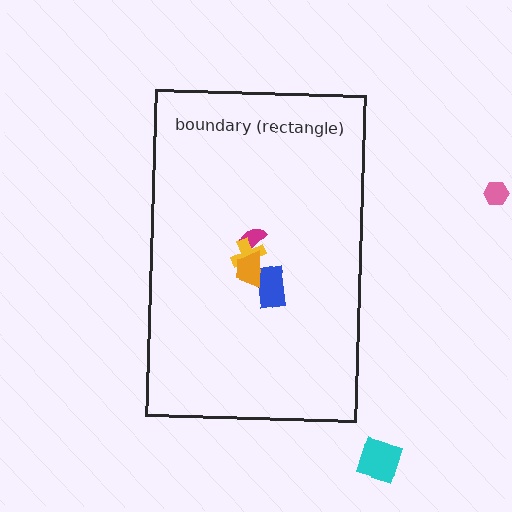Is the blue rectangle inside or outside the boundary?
Inside.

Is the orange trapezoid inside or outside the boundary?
Inside.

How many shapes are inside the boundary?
4 inside, 2 outside.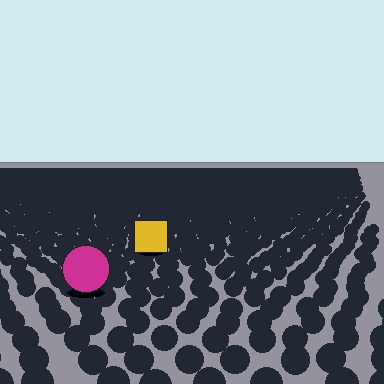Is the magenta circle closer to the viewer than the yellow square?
Yes. The magenta circle is closer — you can tell from the texture gradient: the ground texture is coarser near it.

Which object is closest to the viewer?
The magenta circle is closest. The texture marks near it are larger and more spread out.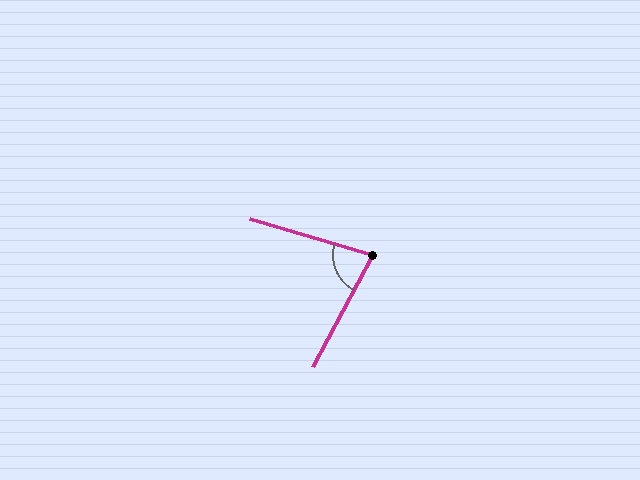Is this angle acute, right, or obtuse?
It is acute.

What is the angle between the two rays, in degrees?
Approximately 78 degrees.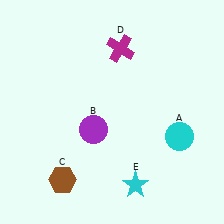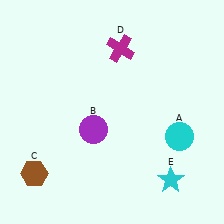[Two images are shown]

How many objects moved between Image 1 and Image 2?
2 objects moved between the two images.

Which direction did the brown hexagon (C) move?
The brown hexagon (C) moved left.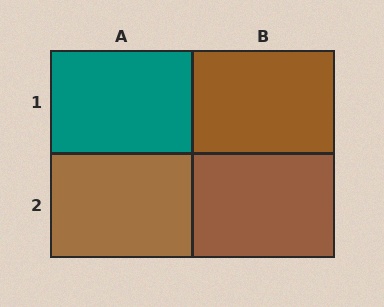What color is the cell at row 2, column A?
Brown.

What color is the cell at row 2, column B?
Brown.